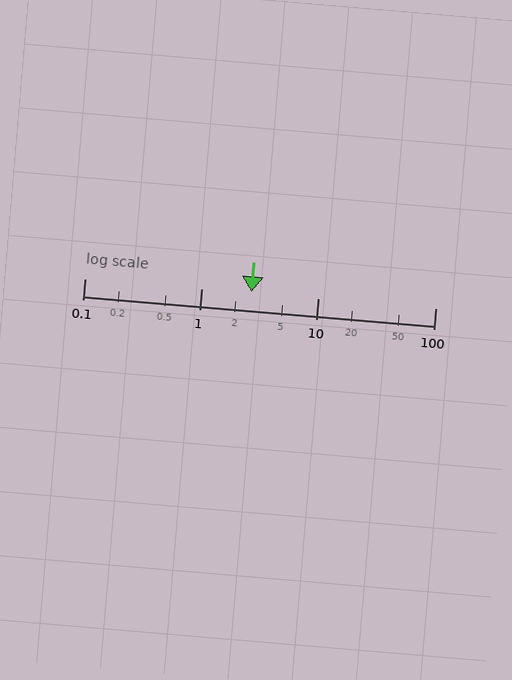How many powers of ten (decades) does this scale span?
The scale spans 3 decades, from 0.1 to 100.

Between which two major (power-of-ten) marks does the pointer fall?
The pointer is between 1 and 10.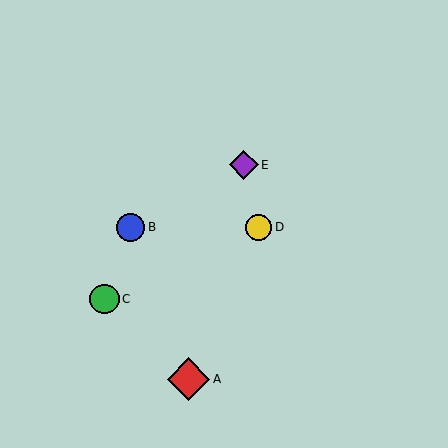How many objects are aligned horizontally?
2 objects (B, D) are aligned horizontally.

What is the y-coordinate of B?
Object B is at y≈227.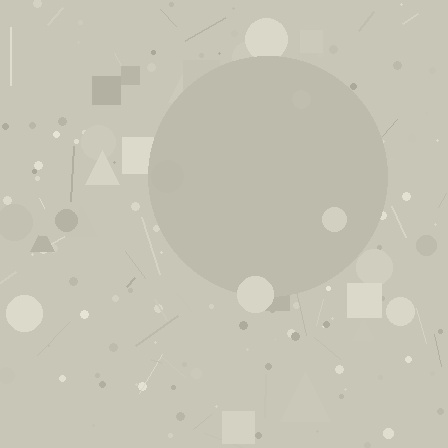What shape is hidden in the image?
A circle is hidden in the image.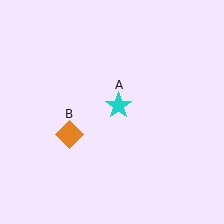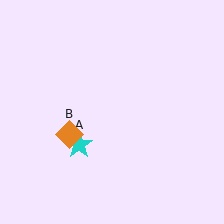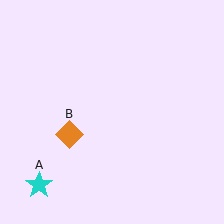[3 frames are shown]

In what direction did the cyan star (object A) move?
The cyan star (object A) moved down and to the left.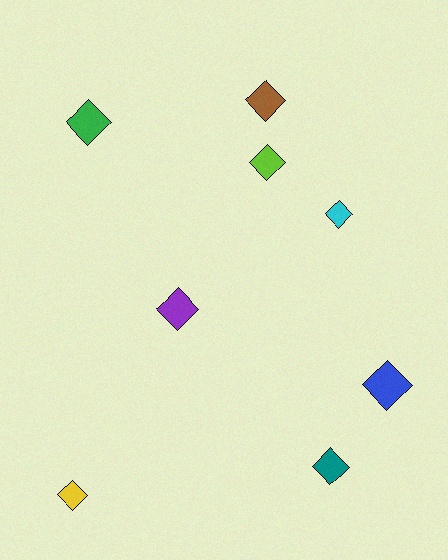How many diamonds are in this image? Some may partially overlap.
There are 8 diamonds.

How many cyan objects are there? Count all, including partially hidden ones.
There is 1 cyan object.